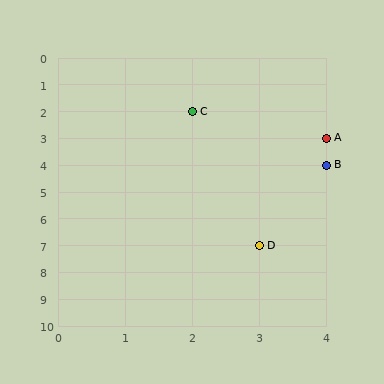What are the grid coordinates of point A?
Point A is at grid coordinates (4, 3).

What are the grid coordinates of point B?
Point B is at grid coordinates (4, 4).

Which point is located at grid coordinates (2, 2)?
Point C is at (2, 2).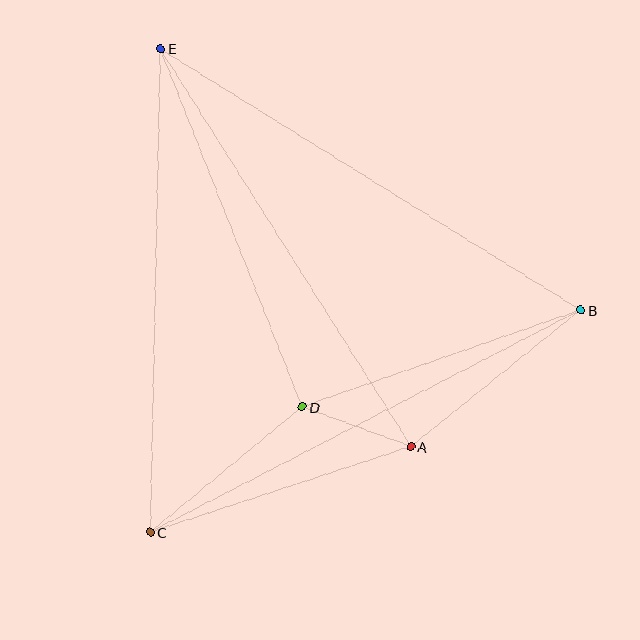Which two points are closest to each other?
Points A and D are closest to each other.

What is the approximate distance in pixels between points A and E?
The distance between A and E is approximately 470 pixels.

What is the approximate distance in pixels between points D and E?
The distance between D and E is approximately 385 pixels.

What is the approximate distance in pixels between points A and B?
The distance between A and B is approximately 218 pixels.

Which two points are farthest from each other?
Points B and E are farthest from each other.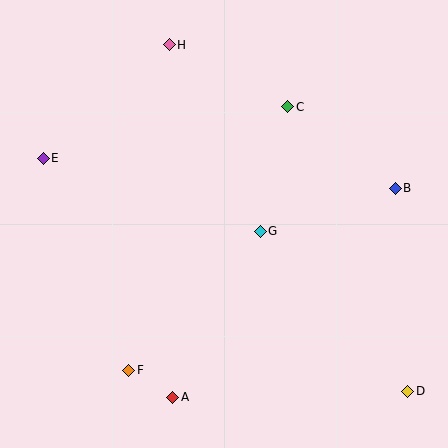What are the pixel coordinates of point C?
Point C is at (288, 107).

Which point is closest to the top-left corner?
Point E is closest to the top-left corner.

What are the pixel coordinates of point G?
Point G is at (260, 231).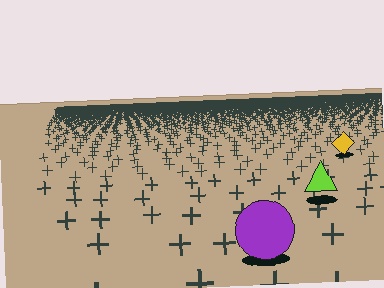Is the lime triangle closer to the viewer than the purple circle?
No. The purple circle is closer — you can tell from the texture gradient: the ground texture is coarser near it.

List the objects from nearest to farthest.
From nearest to farthest: the purple circle, the lime triangle, the yellow diamond.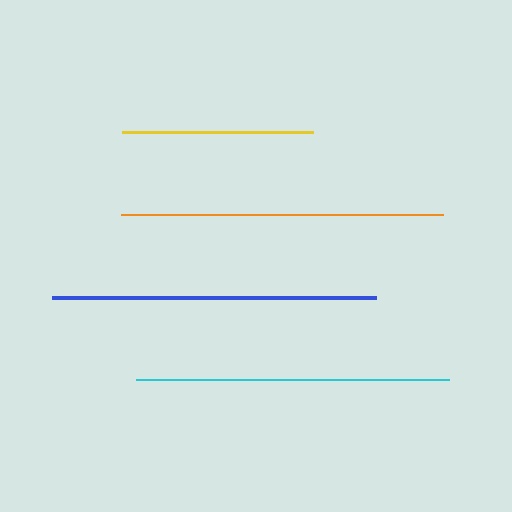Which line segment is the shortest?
The yellow line is the shortest at approximately 191 pixels.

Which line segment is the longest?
The blue line is the longest at approximately 324 pixels.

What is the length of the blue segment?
The blue segment is approximately 324 pixels long.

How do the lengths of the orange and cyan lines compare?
The orange and cyan lines are approximately the same length.